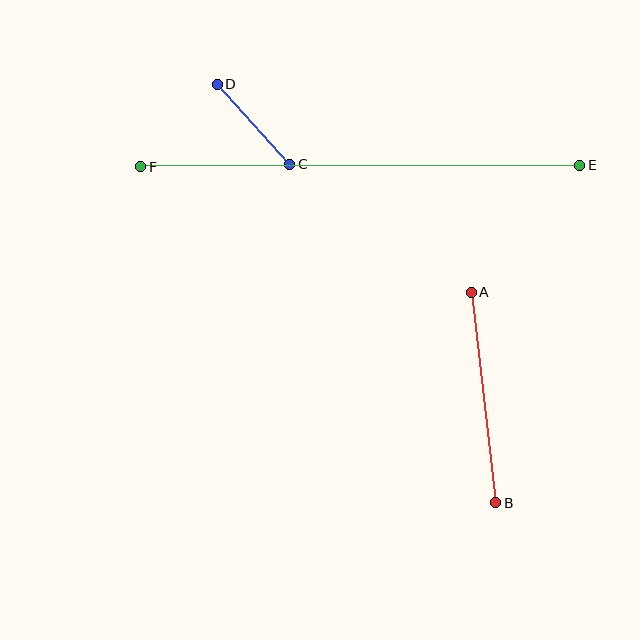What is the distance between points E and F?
The distance is approximately 439 pixels.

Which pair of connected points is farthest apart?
Points E and F are farthest apart.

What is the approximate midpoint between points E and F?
The midpoint is at approximately (360, 166) pixels.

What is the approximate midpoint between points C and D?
The midpoint is at approximately (254, 124) pixels.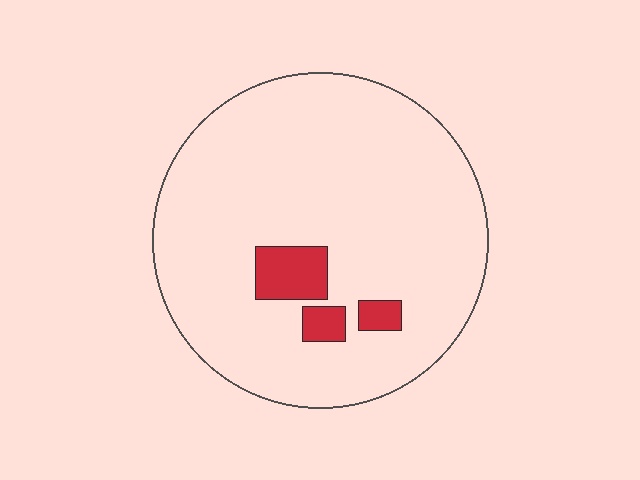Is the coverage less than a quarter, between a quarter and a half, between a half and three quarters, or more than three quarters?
Less than a quarter.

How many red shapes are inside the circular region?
3.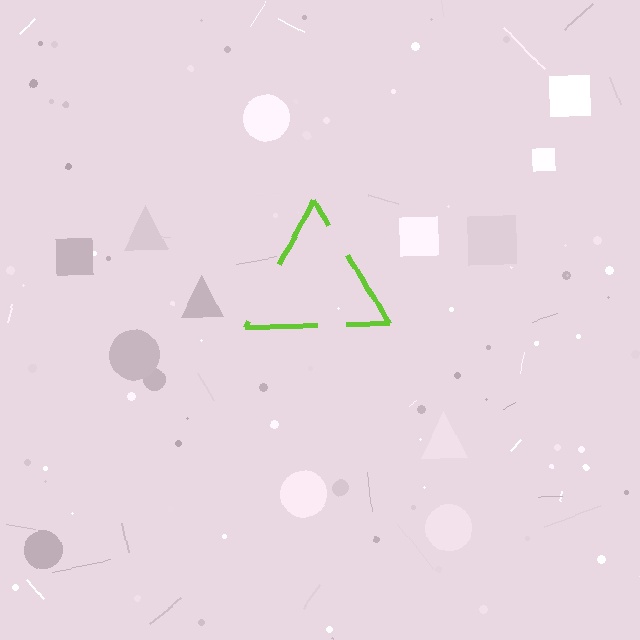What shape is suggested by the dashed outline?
The dashed outline suggests a triangle.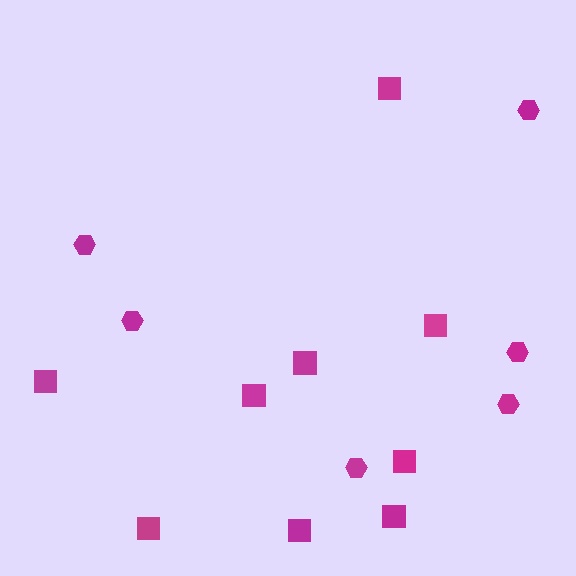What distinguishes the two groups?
There are 2 groups: one group of squares (9) and one group of hexagons (6).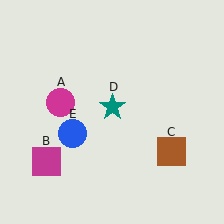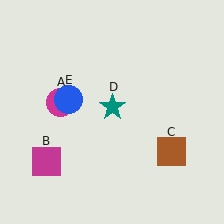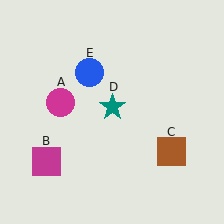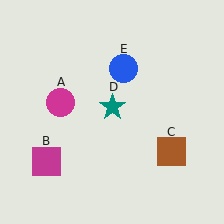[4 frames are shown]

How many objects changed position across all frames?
1 object changed position: blue circle (object E).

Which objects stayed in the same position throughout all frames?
Magenta circle (object A) and magenta square (object B) and brown square (object C) and teal star (object D) remained stationary.